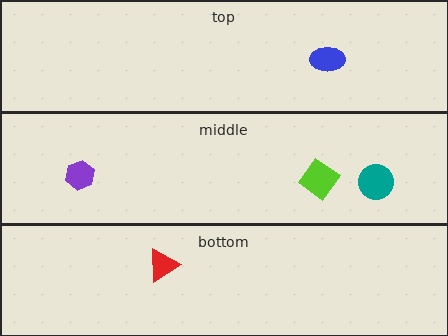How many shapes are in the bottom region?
1.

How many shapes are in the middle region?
3.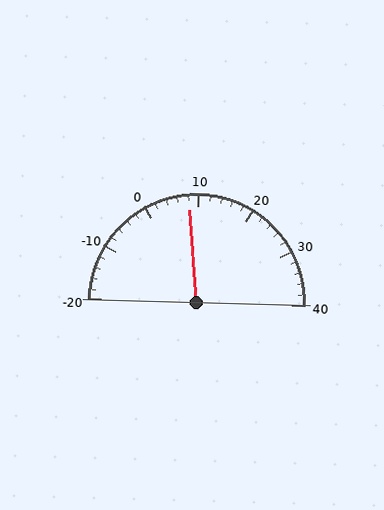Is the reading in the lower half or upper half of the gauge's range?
The reading is in the lower half of the range (-20 to 40).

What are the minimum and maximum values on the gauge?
The gauge ranges from -20 to 40.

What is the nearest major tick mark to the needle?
The nearest major tick mark is 10.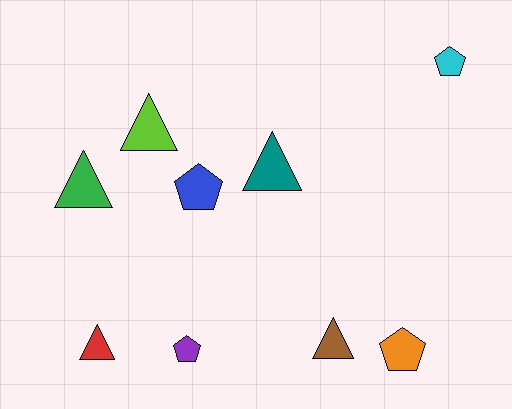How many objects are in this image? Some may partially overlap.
There are 9 objects.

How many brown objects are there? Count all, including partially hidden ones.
There is 1 brown object.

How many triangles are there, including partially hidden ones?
There are 5 triangles.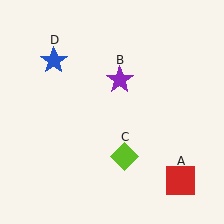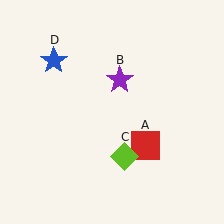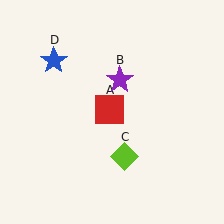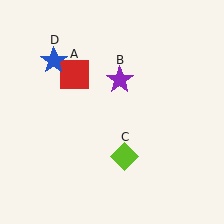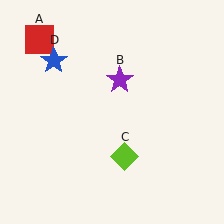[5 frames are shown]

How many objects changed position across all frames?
1 object changed position: red square (object A).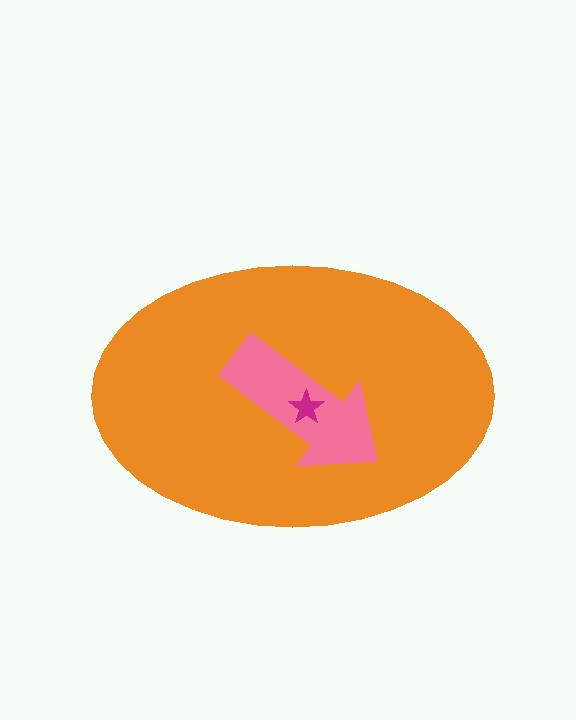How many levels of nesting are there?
3.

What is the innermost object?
The magenta star.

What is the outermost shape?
The orange ellipse.